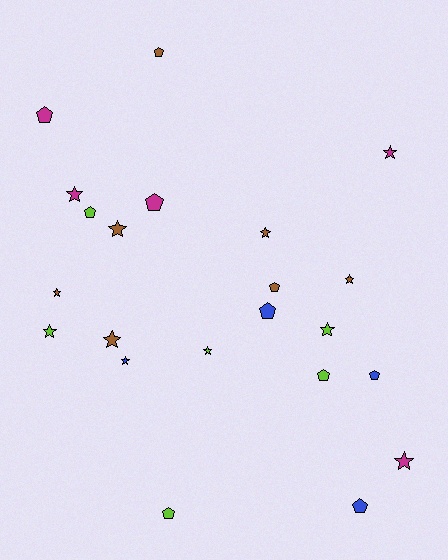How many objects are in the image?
There are 22 objects.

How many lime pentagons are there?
There are 3 lime pentagons.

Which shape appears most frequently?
Star, with 12 objects.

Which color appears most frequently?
Brown, with 7 objects.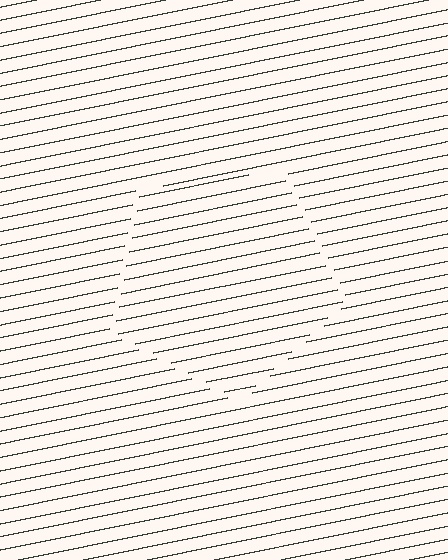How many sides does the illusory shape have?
5 sides — the line-ends trace a pentagon.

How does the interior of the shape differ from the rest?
The interior of the shape contains the same grating, shifted by half a period — the contour is defined by the phase discontinuity where line-ends from the inner and outer gratings abut.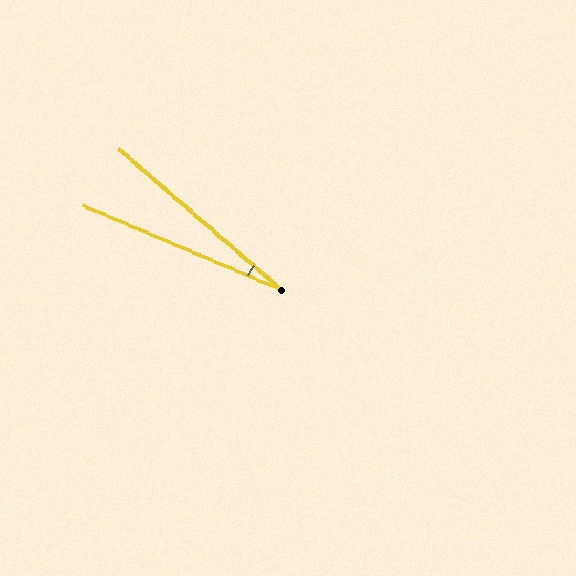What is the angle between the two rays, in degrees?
Approximately 18 degrees.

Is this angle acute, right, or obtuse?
It is acute.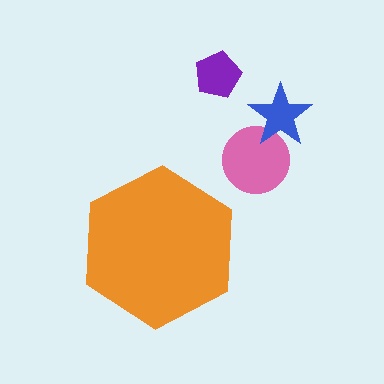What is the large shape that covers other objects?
An orange hexagon.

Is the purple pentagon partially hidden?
No, the purple pentagon is fully visible.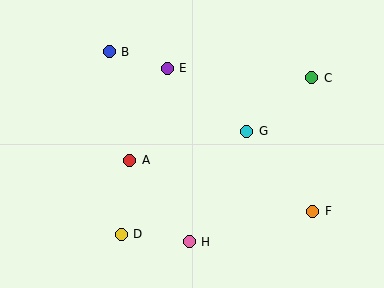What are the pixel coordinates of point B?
Point B is at (109, 52).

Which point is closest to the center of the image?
Point G at (247, 131) is closest to the center.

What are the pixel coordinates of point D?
Point D is at (121, 234).